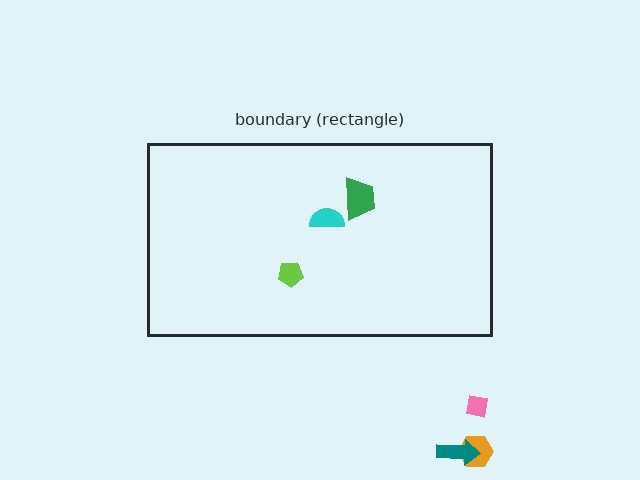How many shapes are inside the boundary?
3 inside, 3 outside.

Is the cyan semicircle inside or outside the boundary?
Inside.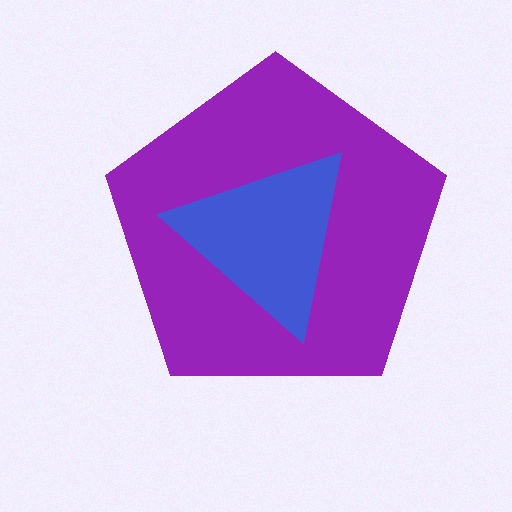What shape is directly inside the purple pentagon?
The blue triangle.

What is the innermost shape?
The blue triangle.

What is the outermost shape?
The purple pentagon.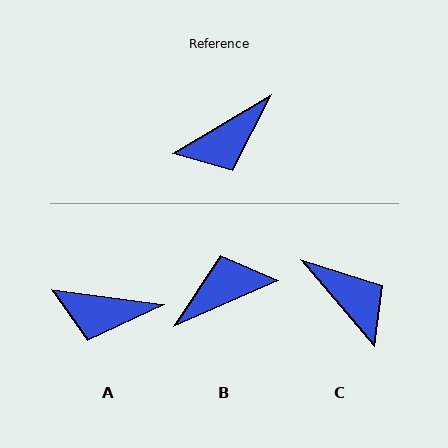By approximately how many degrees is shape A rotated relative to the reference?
Approximately 39 degrees clockwise.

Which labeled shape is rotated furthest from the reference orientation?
B, about 173 degrees away.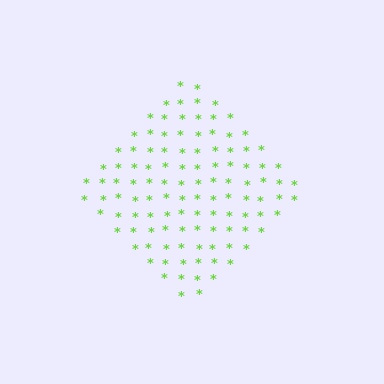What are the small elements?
The small elements are asterisks.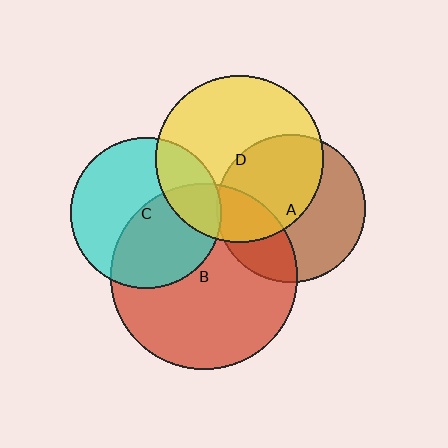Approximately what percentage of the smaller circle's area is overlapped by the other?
Approximately 20%.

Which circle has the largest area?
Circle B (red).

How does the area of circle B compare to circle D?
Approximately 1.2 times.